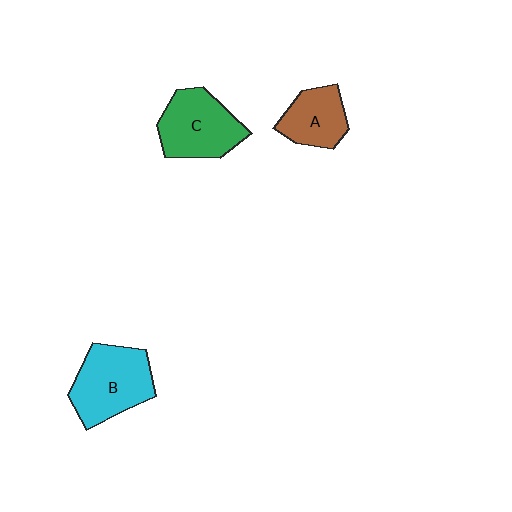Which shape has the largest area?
Shape B (cyan).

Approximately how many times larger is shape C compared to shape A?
Approximately 1.4 times.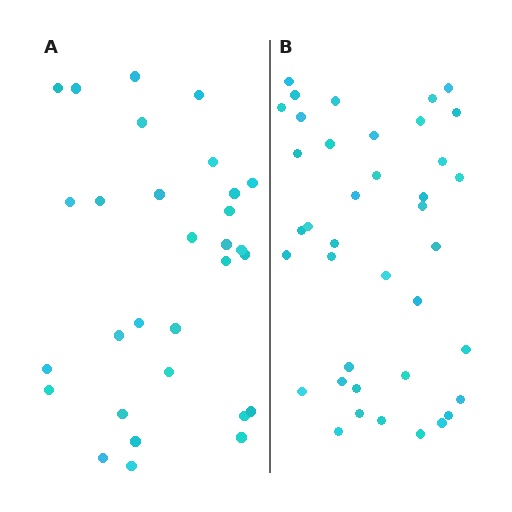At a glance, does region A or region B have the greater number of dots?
Region B (the right region) has more dots.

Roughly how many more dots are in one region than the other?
Region B has roughly 8 or so more dots than region A.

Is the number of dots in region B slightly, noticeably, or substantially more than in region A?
Region B has noticeably more, but not dramatically so. The ratio is roughly 1.3 to 1.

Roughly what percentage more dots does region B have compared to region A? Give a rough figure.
About 30% more.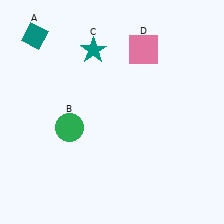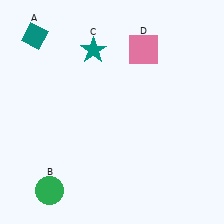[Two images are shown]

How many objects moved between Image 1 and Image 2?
1 object moved between the two images.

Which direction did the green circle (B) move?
The green circle (B) moved down.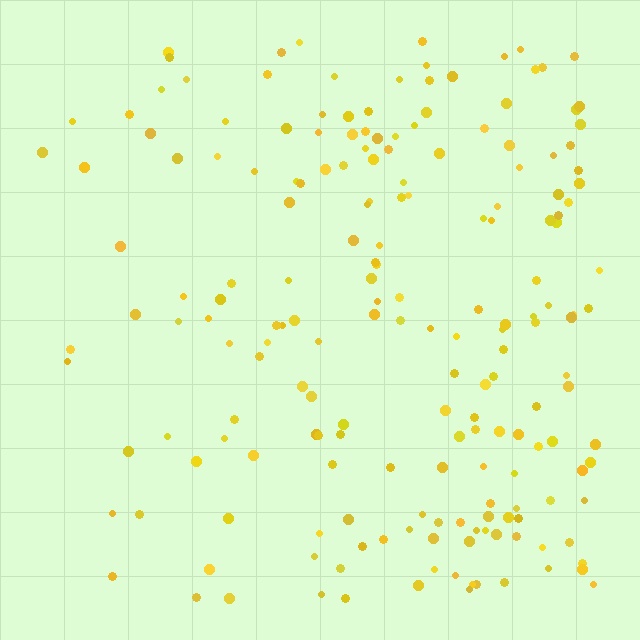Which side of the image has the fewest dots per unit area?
The left.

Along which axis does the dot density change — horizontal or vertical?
Horizontal.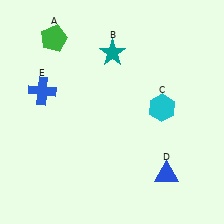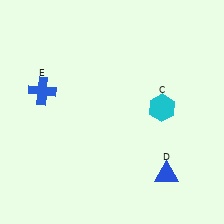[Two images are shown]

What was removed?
The teal star (B), the green pentagon (A) were removed in Image 2.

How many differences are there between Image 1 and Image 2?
There are 2 differences between the two images.